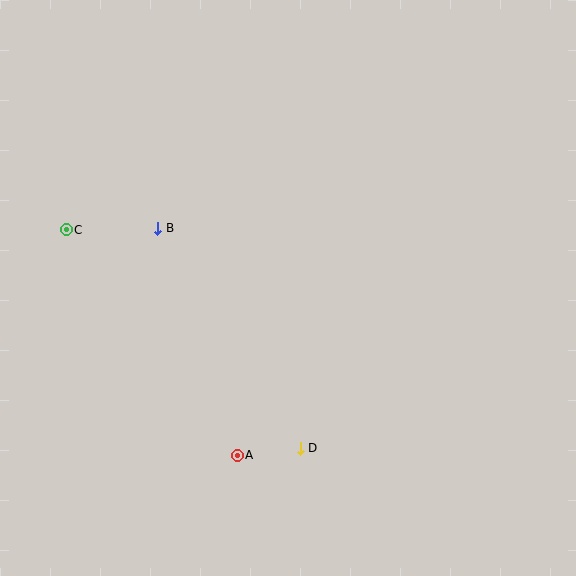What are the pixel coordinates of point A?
Point A is at (237, 455).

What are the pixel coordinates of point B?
Point B is at (158, 228).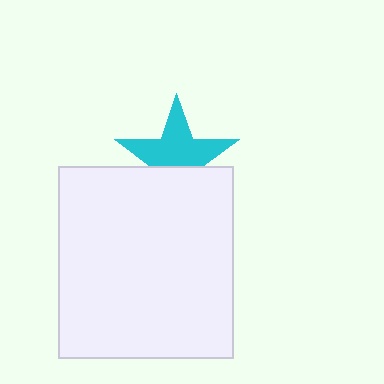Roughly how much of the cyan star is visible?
About half of it is visible (roughly 61%).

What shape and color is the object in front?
The object in front is a white rectangle.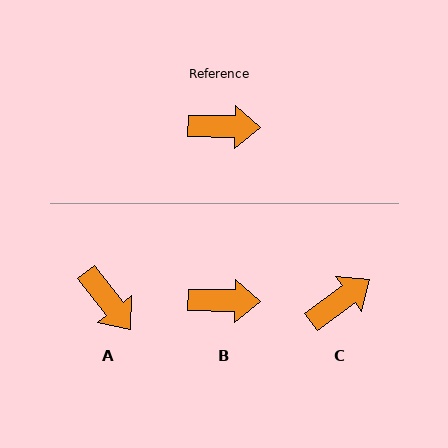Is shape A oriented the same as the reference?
No, it is off by about 51 degrees.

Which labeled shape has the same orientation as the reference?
B.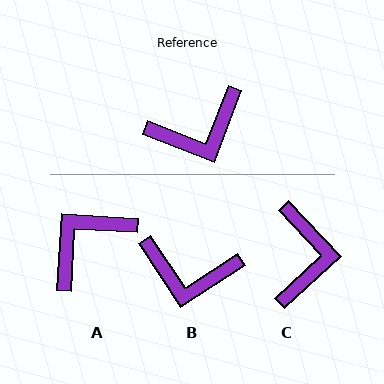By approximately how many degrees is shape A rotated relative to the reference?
Approximately 162 degrees clockwise.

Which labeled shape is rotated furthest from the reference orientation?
A, about 162 degrees away.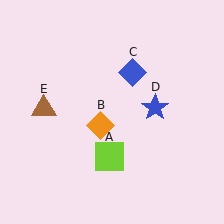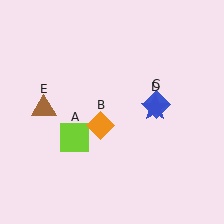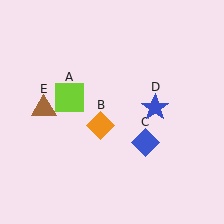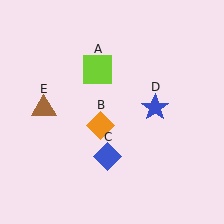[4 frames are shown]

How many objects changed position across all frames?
2 objects changed position: lime square (object A), blue diamond (object C).